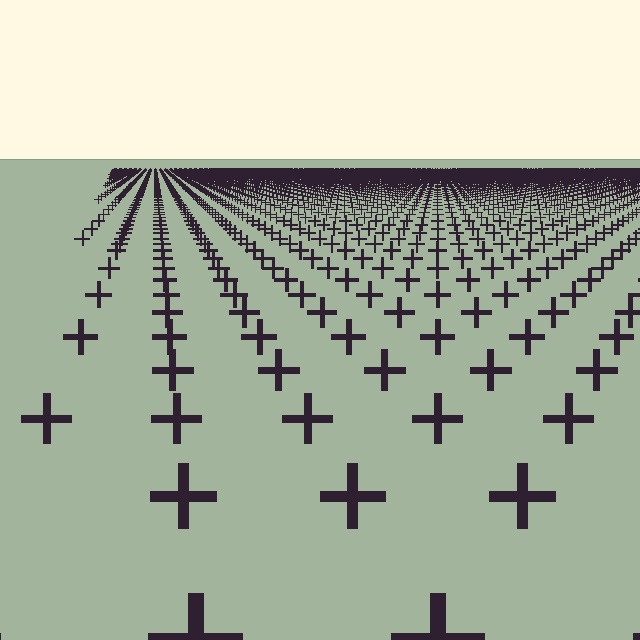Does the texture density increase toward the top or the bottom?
Density increases toward the top.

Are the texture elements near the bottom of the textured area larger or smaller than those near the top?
Larger. Near the bottom, elements are closer to the viewer and appear at a bigger on-screen size.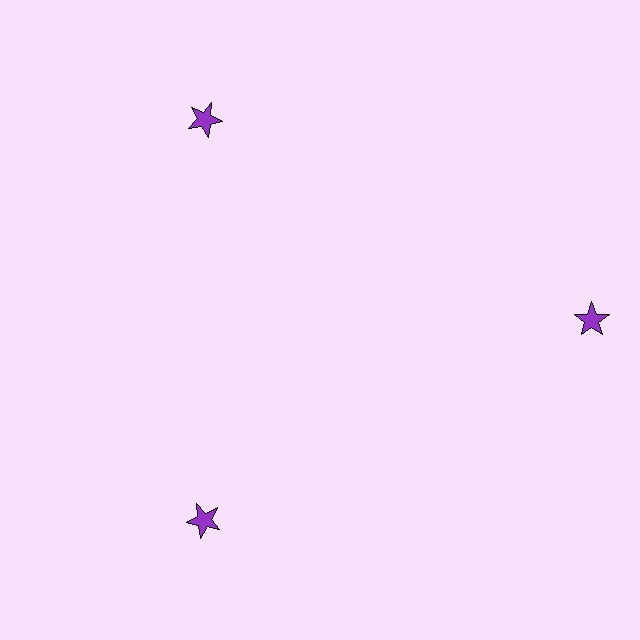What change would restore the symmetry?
The symmetry would be restored by moving it inward, back onto the ring so that all 3 stars sit at equal angles and equal distance from the center.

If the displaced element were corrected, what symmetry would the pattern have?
It would have 3-fold rotational symmetry — the pattern would map onto itself every 120 degrees.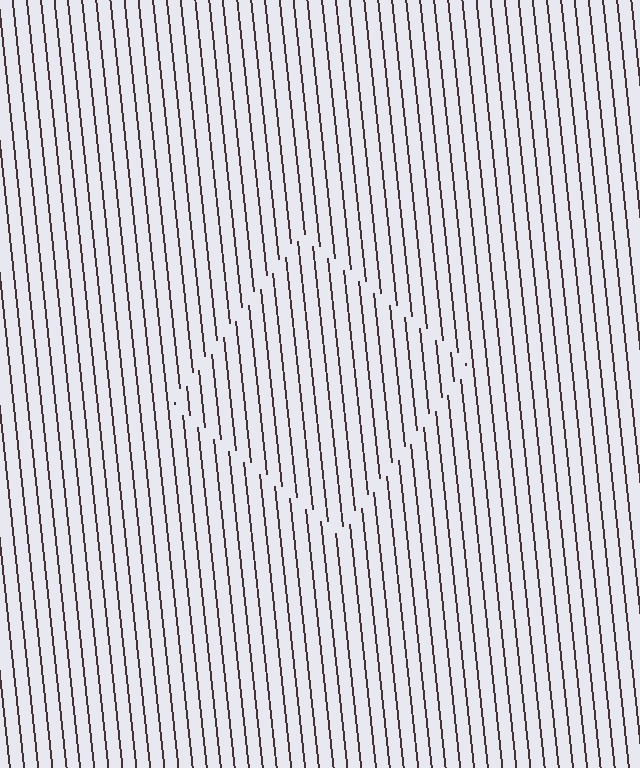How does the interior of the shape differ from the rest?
The interior of the shape contains the same grating, shifted by half a period — the contour is defined by the phase discontinuity where line-ends from the inner and outer gratings abut.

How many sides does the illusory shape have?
4 sides — the line-ends trace a square.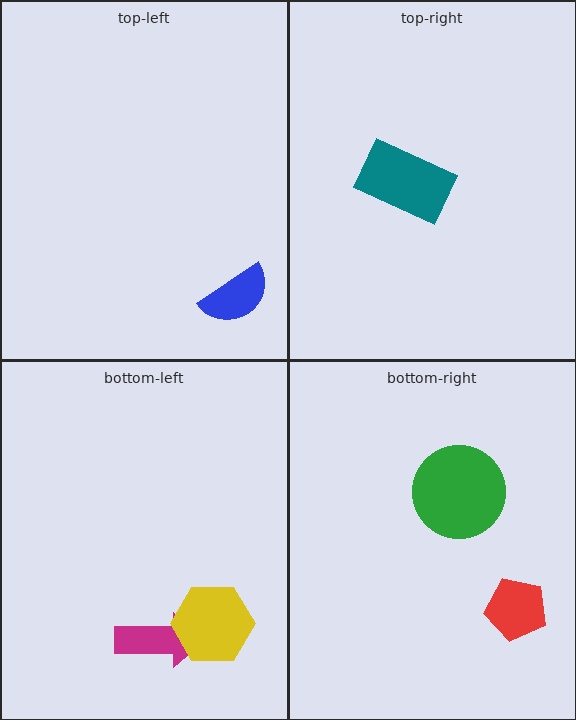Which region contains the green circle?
The bottom-right region.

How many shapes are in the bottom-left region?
2.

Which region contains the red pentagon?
The bottom-right region.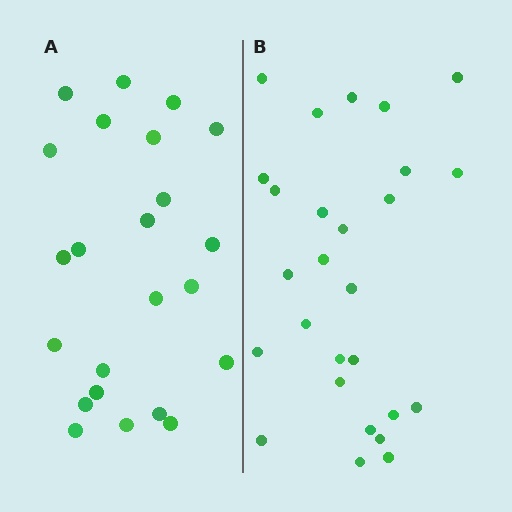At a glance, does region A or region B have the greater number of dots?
Region B (the right region) has more dots.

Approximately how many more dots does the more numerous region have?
Region B has about 4 more dots than region A.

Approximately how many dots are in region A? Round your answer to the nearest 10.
About 20 dots. (The exact count is 23, which rounds to 20.)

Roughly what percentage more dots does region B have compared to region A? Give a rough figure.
About 15% more.